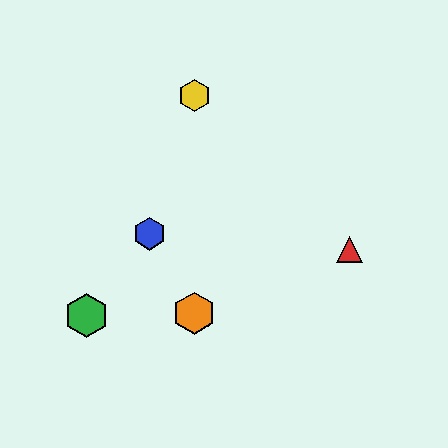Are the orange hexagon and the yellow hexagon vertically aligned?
Yes, both are at x≈194.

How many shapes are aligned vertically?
3 shapes (the yellow hexagon, the purple triangle, the orange hexagon) are aligned vertically.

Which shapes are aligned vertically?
The yellow hexagon, the purple triangle, the orange hexagon are aligned vertically.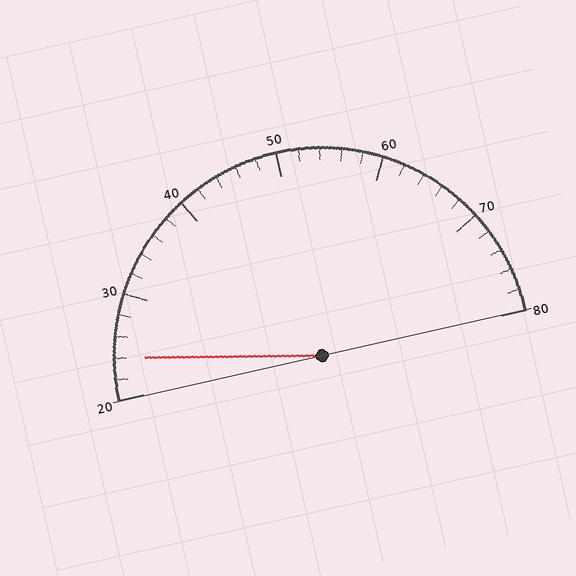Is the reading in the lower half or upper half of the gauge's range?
The reading is in the lower half of the range (20 to 80).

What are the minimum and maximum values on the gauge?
The gauge ranges from 20 to 80.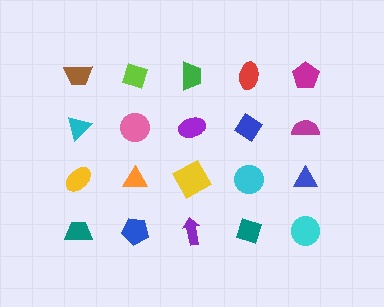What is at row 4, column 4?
A teal diamond.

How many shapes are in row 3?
5 shapes.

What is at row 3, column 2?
An orange triangle.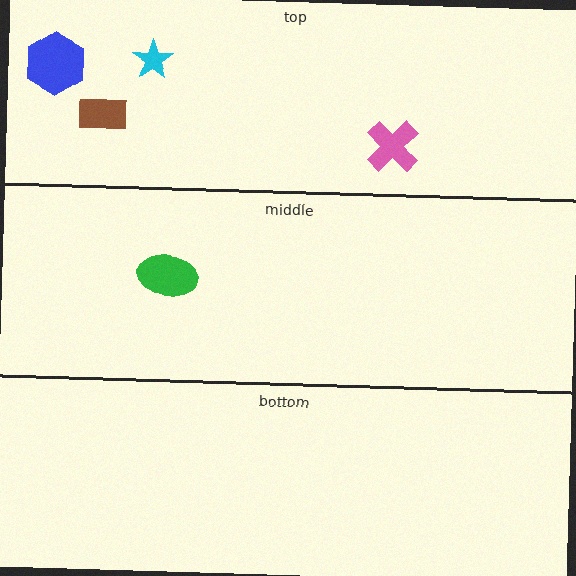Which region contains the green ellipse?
The middle region.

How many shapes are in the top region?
4.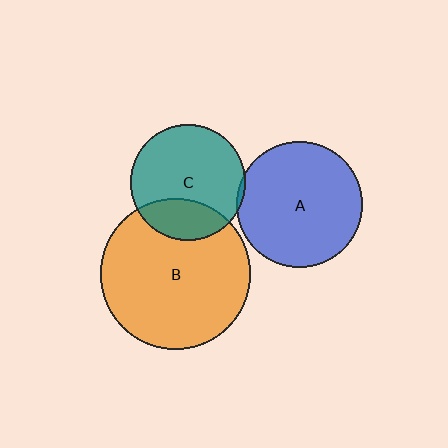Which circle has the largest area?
Circle B (orange).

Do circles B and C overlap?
Yes.